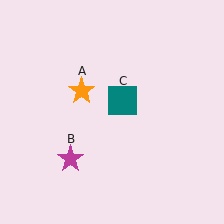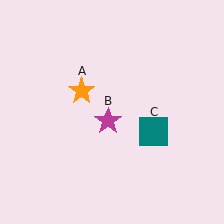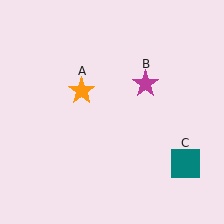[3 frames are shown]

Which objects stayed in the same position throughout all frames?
Orange star (object A) remained stationary.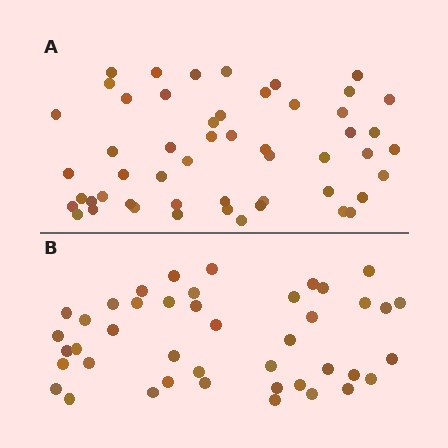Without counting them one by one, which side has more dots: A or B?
Region A (the top region) has more dots.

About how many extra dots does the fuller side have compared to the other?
Region A has roughly 8 or so more dots than region B.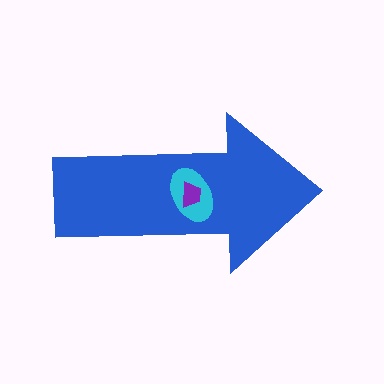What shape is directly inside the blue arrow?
The cyan ellipse.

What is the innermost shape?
The purple trapezoid.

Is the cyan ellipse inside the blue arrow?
Yes.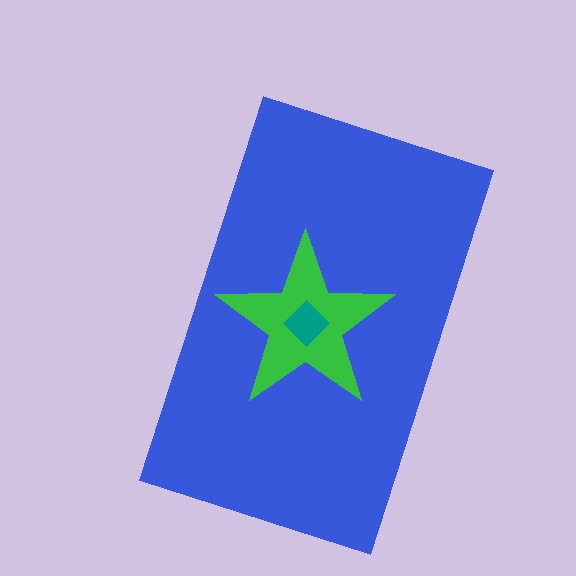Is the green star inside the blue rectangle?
Yes.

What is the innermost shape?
The teal diamond.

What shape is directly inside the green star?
The teal diamond.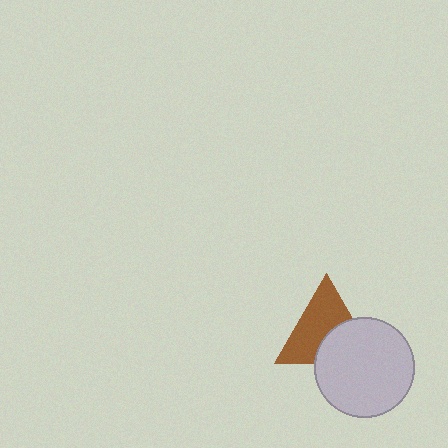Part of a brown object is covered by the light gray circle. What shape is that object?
It is a triangle.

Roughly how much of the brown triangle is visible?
About half of it is visible (roughly 61%).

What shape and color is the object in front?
The object in front is a light gray circle.